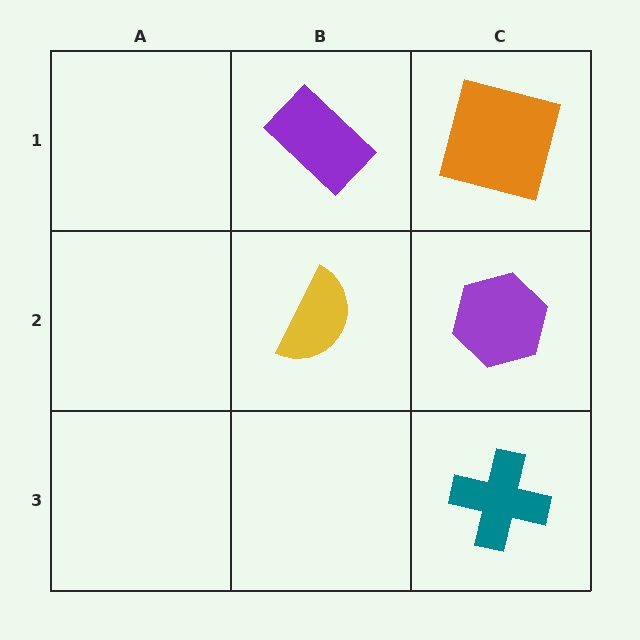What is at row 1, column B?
A purple rectangle.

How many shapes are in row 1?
2 shapes.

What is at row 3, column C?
A teal cross.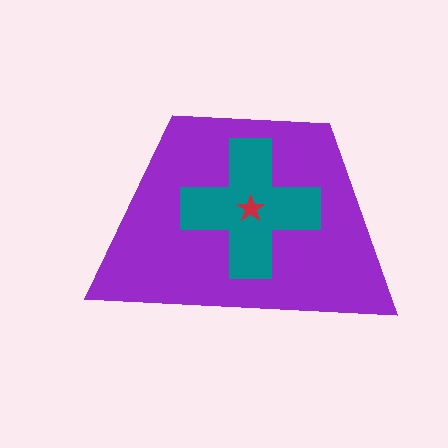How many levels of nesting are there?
3.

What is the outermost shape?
The purple trapezoid.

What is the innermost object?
The red star.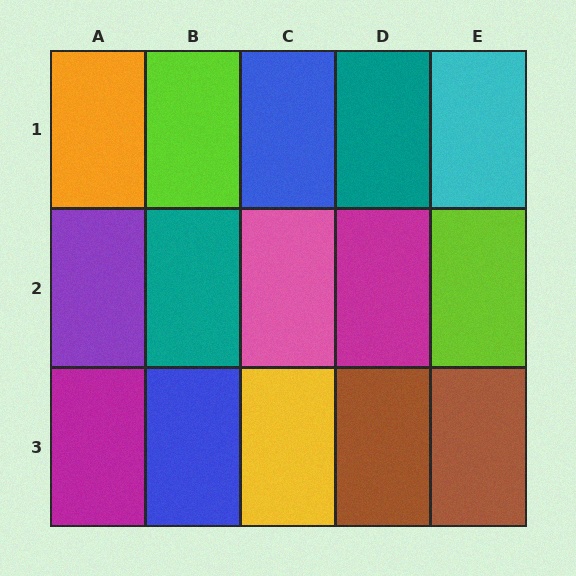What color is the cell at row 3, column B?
Blue.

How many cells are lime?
2 cells are lime.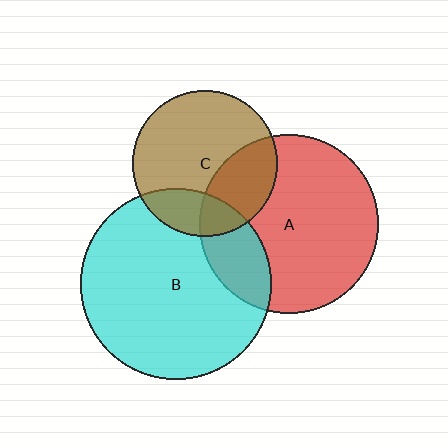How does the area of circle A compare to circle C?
Approximately 1.5 times.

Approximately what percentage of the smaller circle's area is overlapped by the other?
Approximately 20%.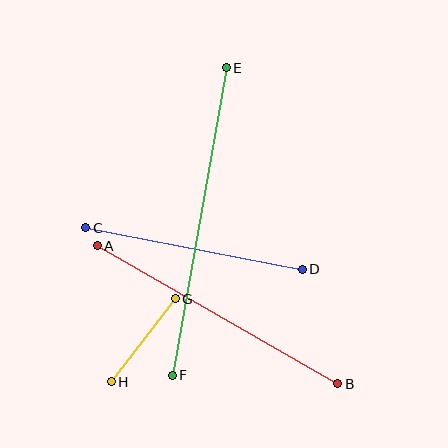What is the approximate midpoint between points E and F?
The midpoint is at approximately (199, 221) pixels.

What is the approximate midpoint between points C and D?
The midpoint is at approximately (194, 249) pixels.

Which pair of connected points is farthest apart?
Points E and F are farthest apart.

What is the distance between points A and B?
The distance is approximately 277 pixels.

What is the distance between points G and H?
The distance is approximately 104 pixels.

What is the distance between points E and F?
The distance is approximately 312 pixels.